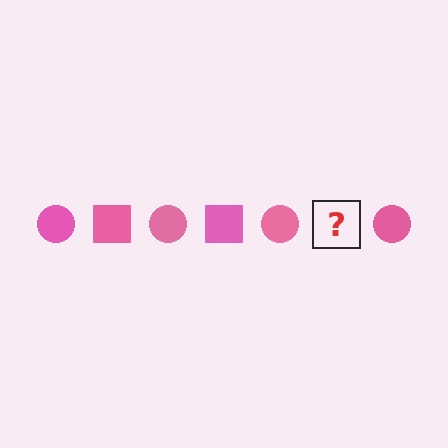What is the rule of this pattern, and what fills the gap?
The rule is that the pattern cycles through circle, square shapes in pink. The gap should be filled with a pink square.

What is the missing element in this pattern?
The missing element is a pink square.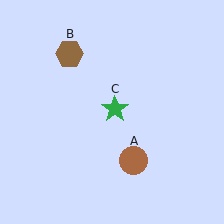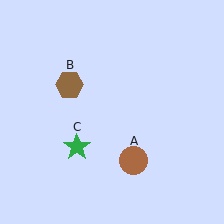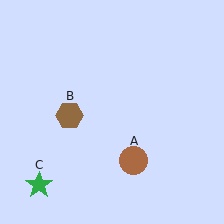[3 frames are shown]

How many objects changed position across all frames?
2 objects changed position: brown hexagon (object B), green star (object C).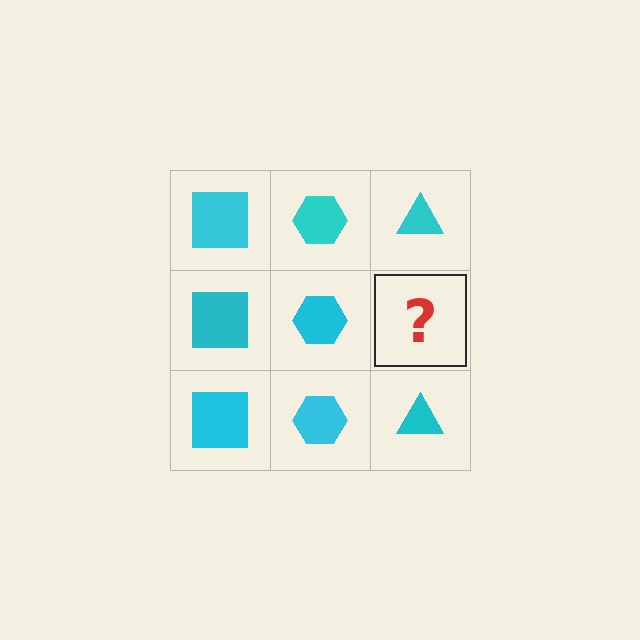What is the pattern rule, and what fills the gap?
The rule is that each column has a consistent shape. The gap should be filled with a cyan triangle.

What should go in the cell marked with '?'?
The missing cell should contain a cyan triangle.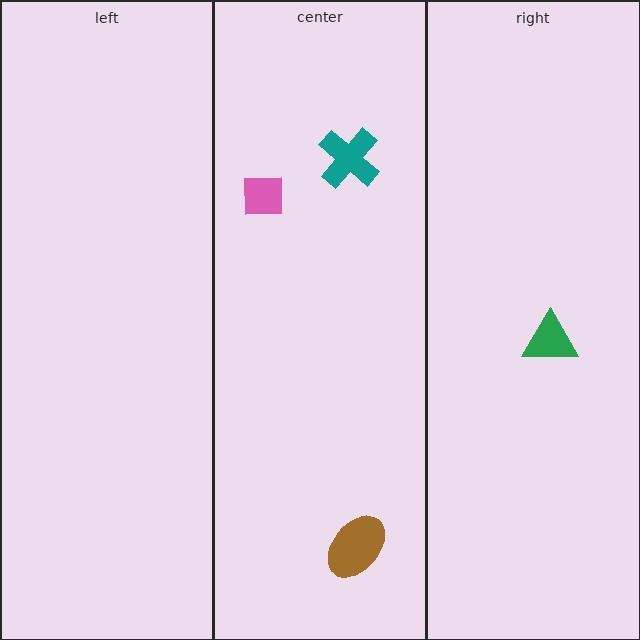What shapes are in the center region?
The pink square, the brown ellipse, the teal cross.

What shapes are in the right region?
The green triangle.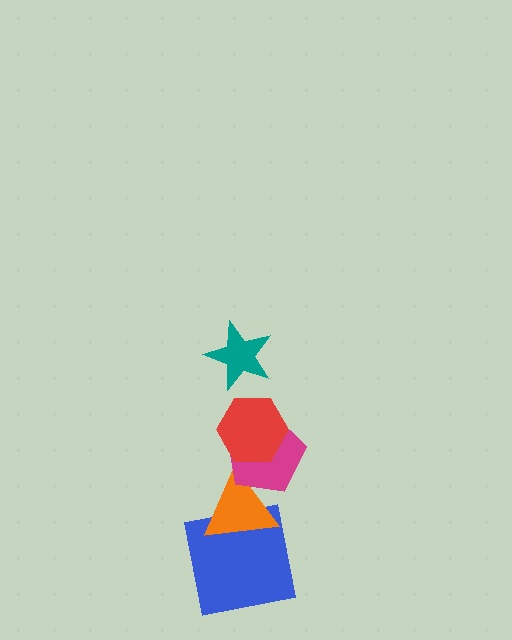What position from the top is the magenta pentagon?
The magenta pentagon is 3rd from the top.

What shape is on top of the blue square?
The orange triangle is on top of the blue square.